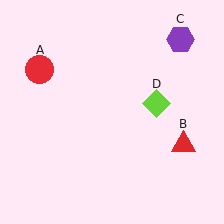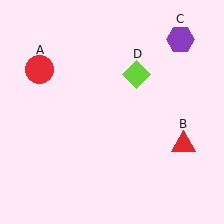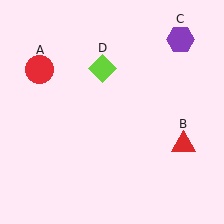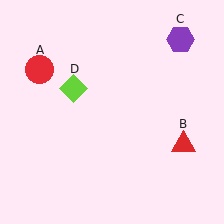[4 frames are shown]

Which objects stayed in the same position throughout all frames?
Red circle (object A) and red triangle (object B) and purple hexagon (object C) remained stationary.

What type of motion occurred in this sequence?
The lime diamond (object D) rotated counterclockwise around the center of the scene.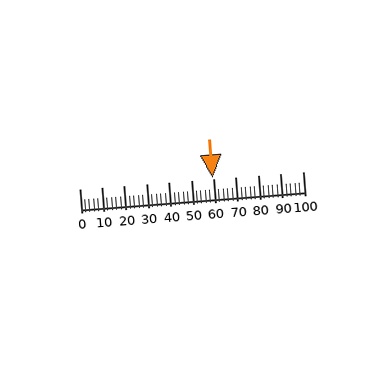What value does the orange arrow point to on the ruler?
The orange arrow points to approximately 59.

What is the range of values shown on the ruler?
The ruler shows values from 0 to 100.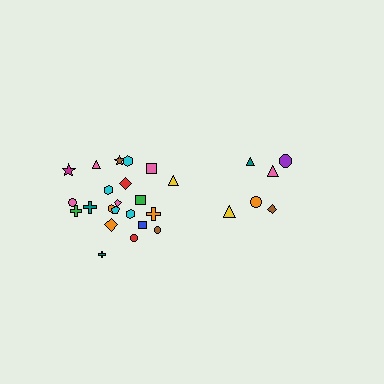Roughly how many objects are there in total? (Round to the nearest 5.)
Roughly 30 objects in total.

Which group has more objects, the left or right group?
The left group.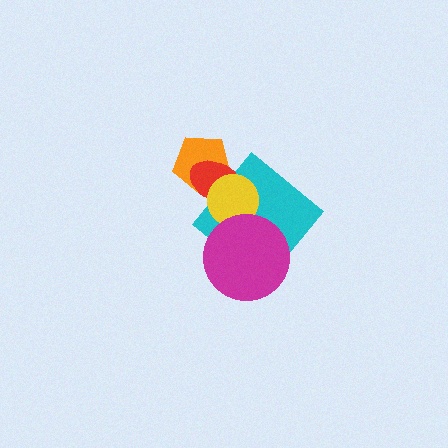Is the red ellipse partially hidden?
Yes, it is partially covered by another shape.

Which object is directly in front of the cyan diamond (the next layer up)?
The red ellipse is directly in front of the cyan diamond.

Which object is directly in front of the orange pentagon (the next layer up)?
The red ellipse is directly in front of the orange pentagon.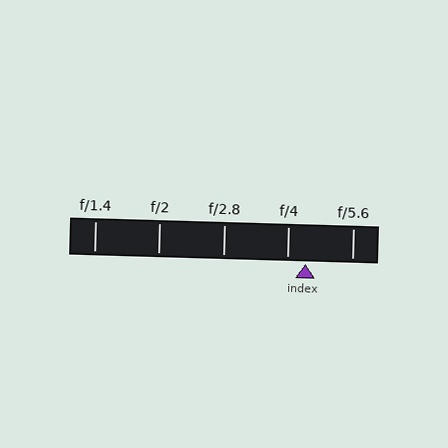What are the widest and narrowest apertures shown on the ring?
The widest aperture shown is f/1.4 and the narrowest is f/5.6.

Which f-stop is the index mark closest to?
The index mark is closest to f/4.